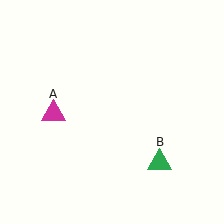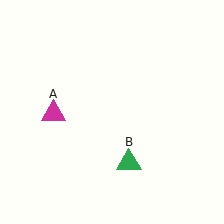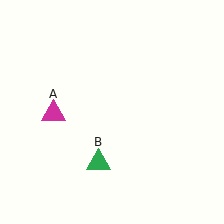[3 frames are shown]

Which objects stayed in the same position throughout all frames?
Magenta triangle (object A) remained stationary.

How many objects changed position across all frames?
1 object changed position: green triangle (object B).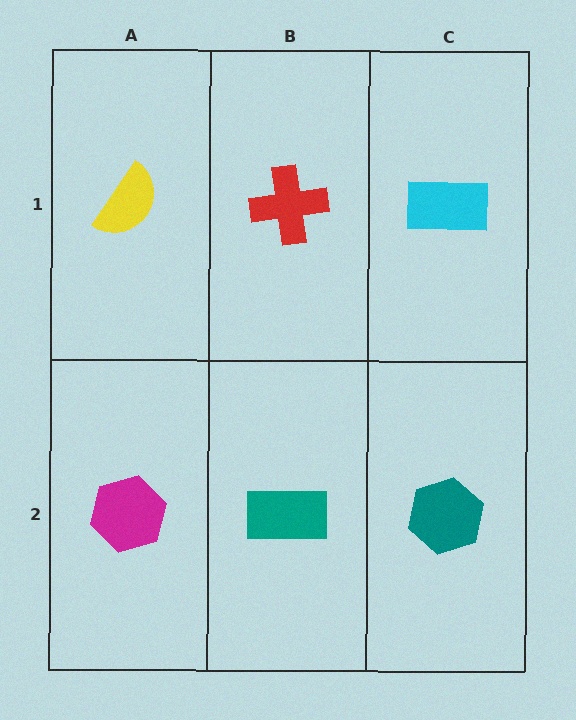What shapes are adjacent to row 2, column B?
A red cross (row 1, column B), a magenta hexagon (row 2, column A), a teal hexagon (row 2, column C).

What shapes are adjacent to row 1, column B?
A teal rectangle (row 2, column B), a yellow semicircle (row 1, column A), a cyan rectangle (row 1, column C).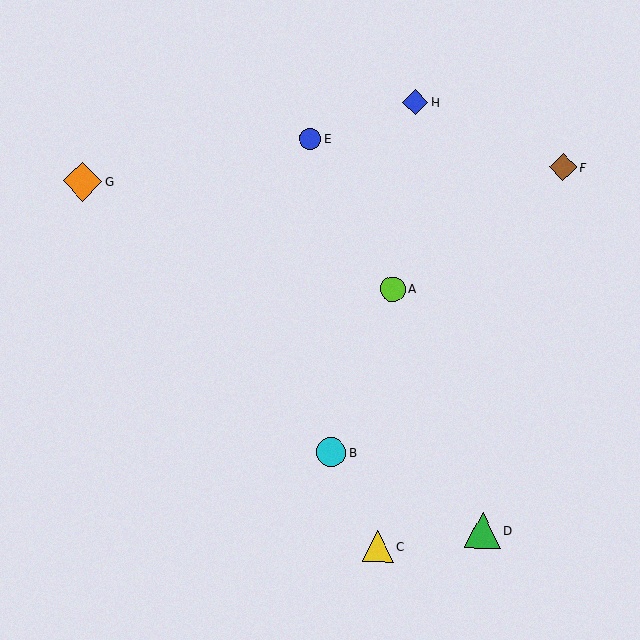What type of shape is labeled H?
Shape H is a blue diamond.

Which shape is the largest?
The orange diamond (labeled G) is the largest.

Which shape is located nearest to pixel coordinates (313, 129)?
The blue circle (labeled E) at (310, 138) is nearest to that location.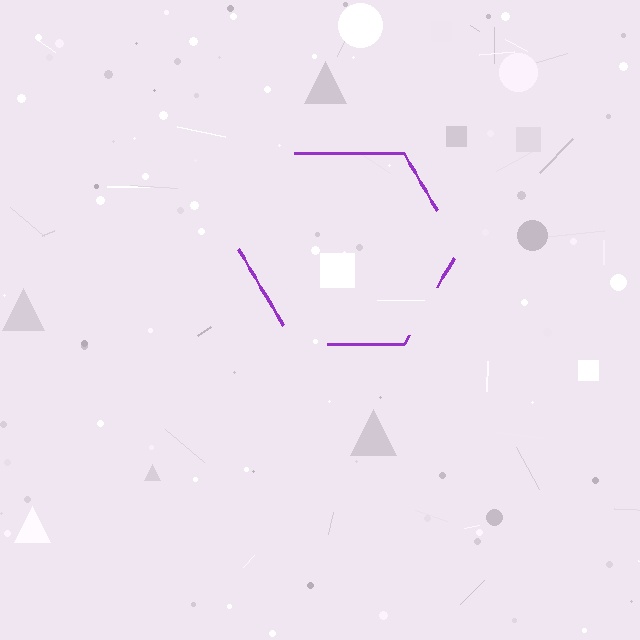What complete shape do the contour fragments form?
The contour fragments form a hexagon.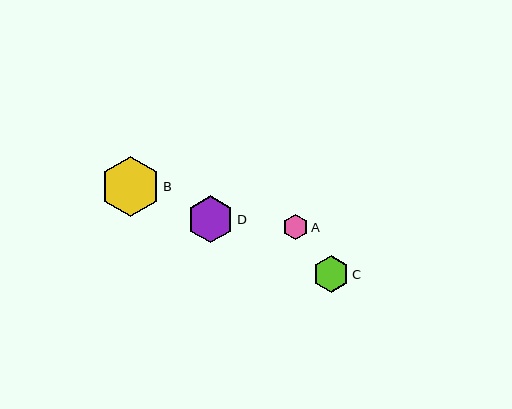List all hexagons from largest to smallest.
From largest to smallest: B, D, C, A.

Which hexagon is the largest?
Hexagon B is the largest with a size of approximately 60 pixels.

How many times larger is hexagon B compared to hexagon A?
Hexagon B is approximately 2.4 times the size of hexagon A.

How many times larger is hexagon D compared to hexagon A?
Hexagon D is approximately 1.9 times the size of hexagon A.